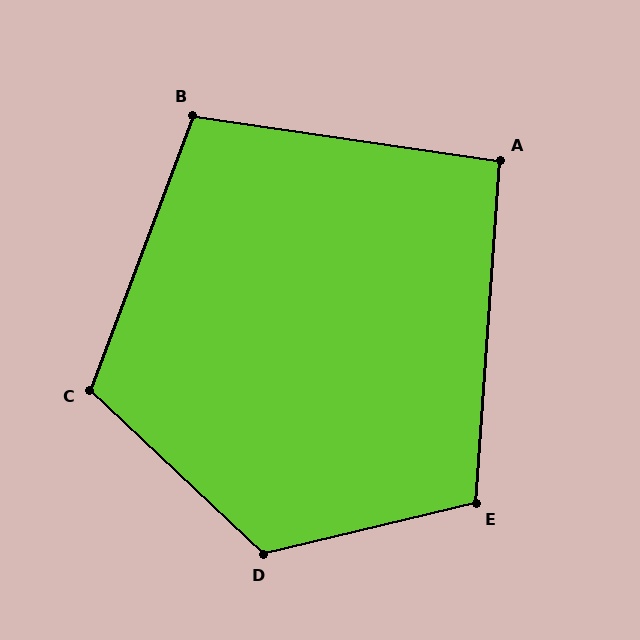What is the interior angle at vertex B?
Approximately 102 degrees (obtuse).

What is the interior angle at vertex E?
Approximately 107 degrees (obtuse).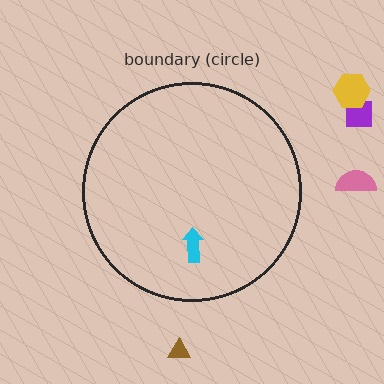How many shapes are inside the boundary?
1 inside, 4 outside.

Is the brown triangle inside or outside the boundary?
Outside.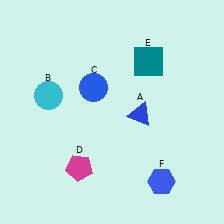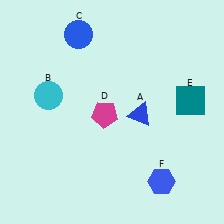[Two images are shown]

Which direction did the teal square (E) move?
The teal square (E) moved right.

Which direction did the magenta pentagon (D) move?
The magenta pentagon (D) moved up.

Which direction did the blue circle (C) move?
The blue circle (C) moved up.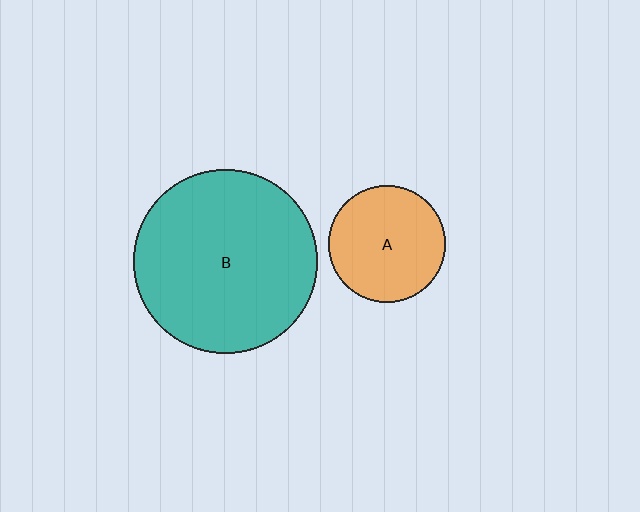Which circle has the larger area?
Circle B (teal).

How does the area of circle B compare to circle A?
Approximately 2.5 times.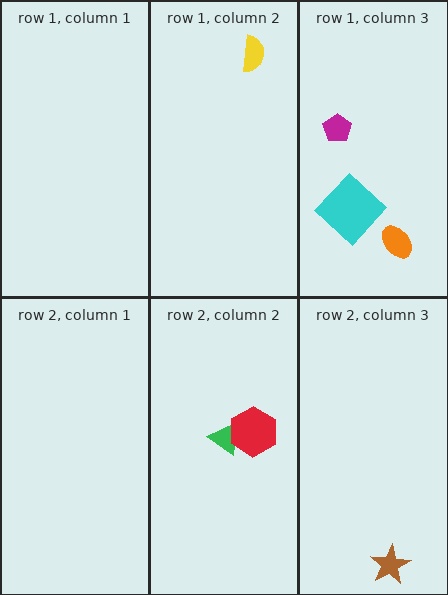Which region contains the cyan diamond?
The row 1, column 3 region.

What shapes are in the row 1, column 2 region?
The yellow semicircle.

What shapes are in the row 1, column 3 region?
The orange ellipse, the cyan diamond, the magenta pentagon.